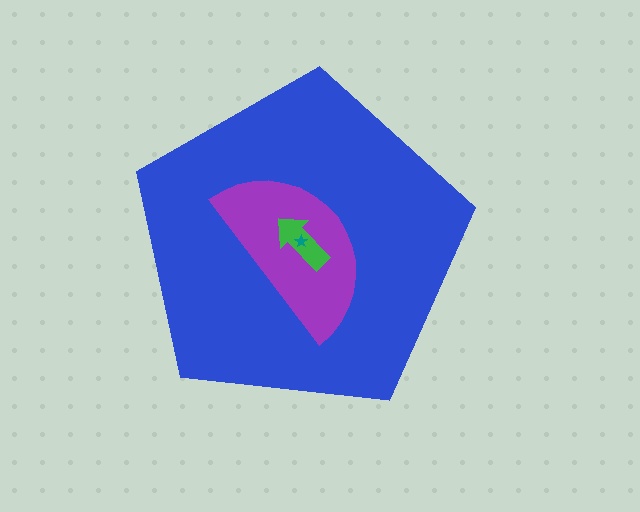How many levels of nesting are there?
4.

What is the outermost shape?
The blue pentagon.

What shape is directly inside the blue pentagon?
The purple semicircle.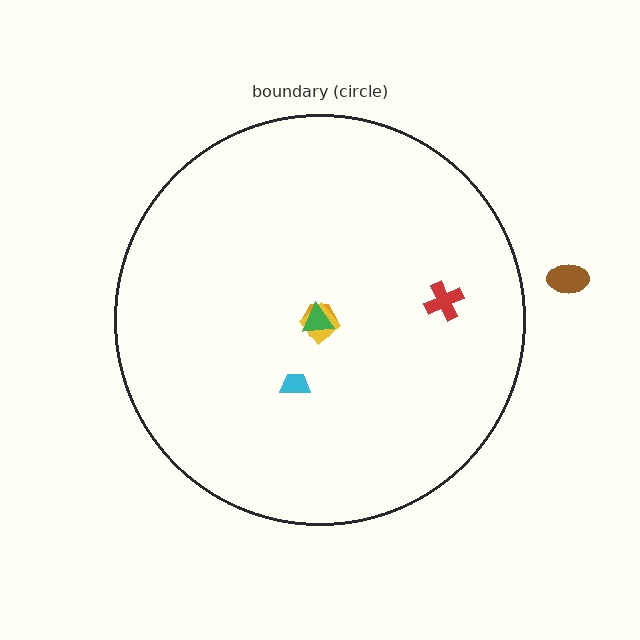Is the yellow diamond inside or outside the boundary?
Inside.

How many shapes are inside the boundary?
5 inside, 1 outside.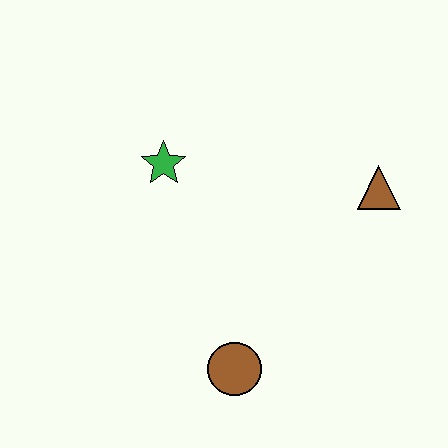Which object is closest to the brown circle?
The green star is closest to the brown circle.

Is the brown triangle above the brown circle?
Yes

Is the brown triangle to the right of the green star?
Yes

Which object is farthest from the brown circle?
The brown triangle is farthest from the brown circle.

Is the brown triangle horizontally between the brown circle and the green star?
No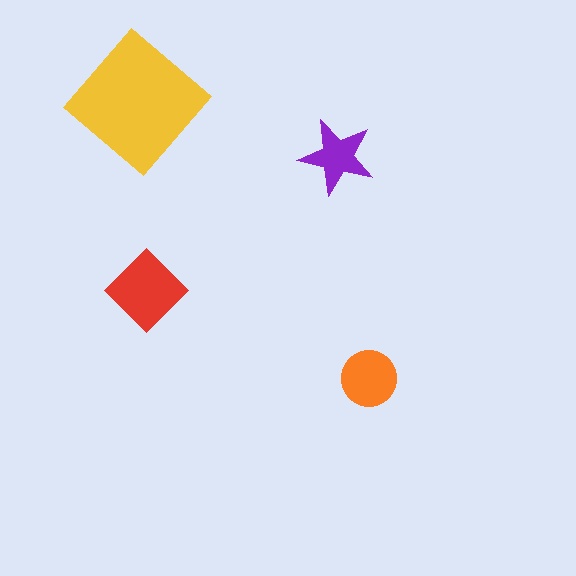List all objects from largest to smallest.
The yellow diamond, the red diamond, the orange circle, the purple star.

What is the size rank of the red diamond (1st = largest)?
2nd.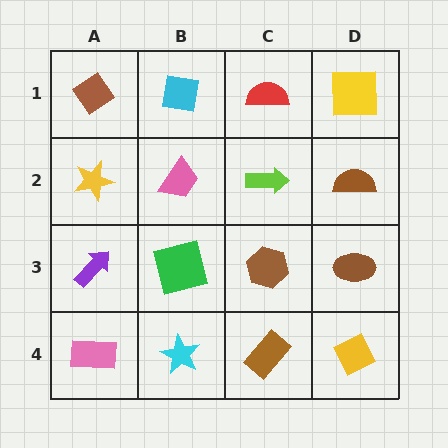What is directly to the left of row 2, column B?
A yellow star.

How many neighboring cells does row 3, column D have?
3.